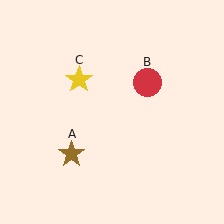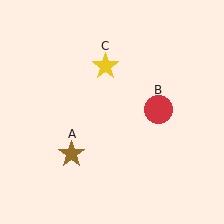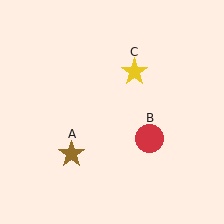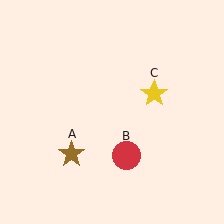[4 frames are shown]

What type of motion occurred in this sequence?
The red circle (object B), yellow star (object C) rotated clockwise around the center of the scene.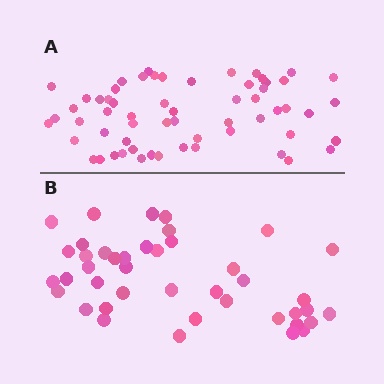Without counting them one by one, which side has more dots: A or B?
Region A (the top region) has more dots.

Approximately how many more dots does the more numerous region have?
Region A has approximately 20 more dots than region B.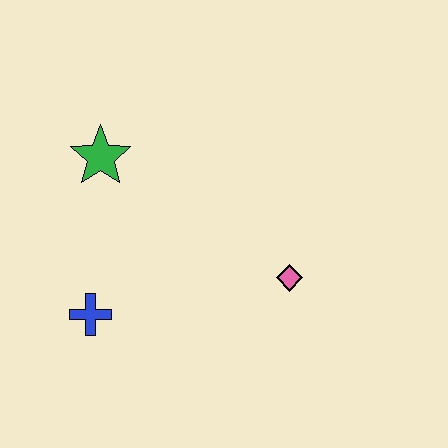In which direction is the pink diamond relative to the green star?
The pink diamond is to the right of the green star.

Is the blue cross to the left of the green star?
Yes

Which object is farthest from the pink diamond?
The green star is farthest from the pink diamond.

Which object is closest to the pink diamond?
The blue cross is closest to the pink diamond.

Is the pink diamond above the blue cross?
Yes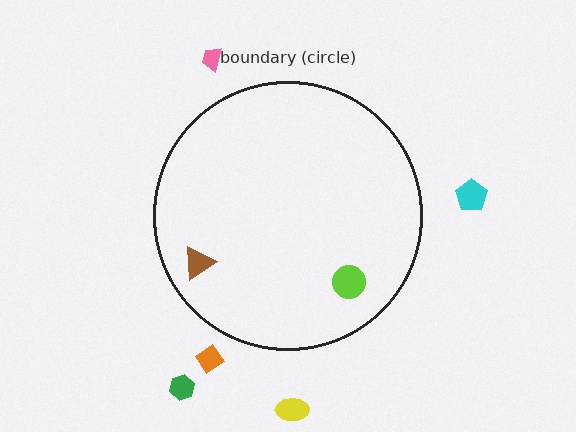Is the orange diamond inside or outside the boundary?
Outside.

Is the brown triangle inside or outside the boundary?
Inside.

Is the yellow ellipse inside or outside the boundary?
Outside.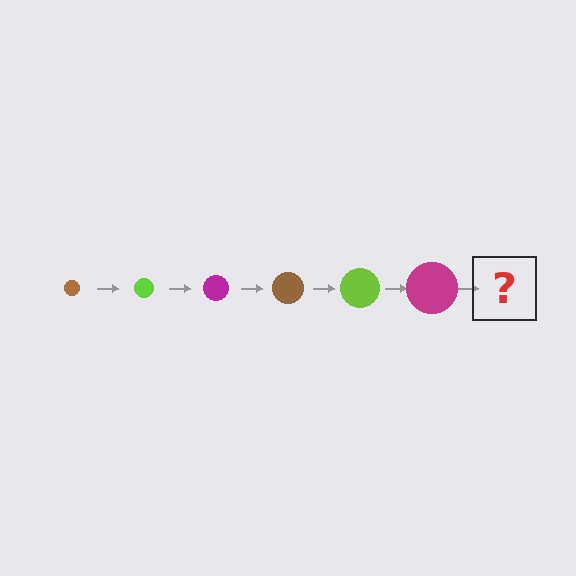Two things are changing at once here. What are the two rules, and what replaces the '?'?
The two rules are that the circle grows larger each step and the color cycles through brown, lime, and magenta. The '?' should be a brown circle, larger than the previous one.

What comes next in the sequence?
The next element should be a brown circle, larger than the previous one.